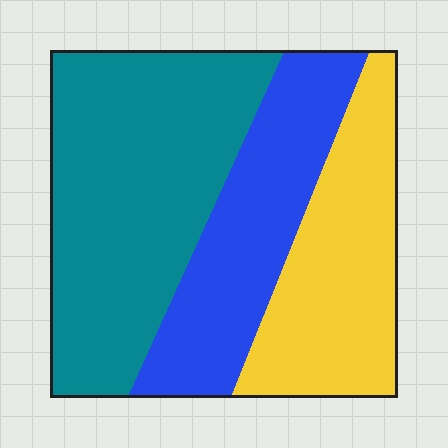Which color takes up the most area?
Teal, at roughly 45%.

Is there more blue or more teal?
Teal.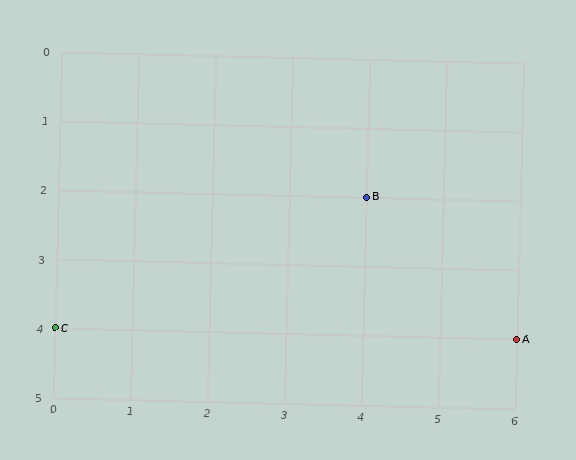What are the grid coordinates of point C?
Point C is at grid coordinates (0, 4).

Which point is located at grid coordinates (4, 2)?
Point B is at (4, 2).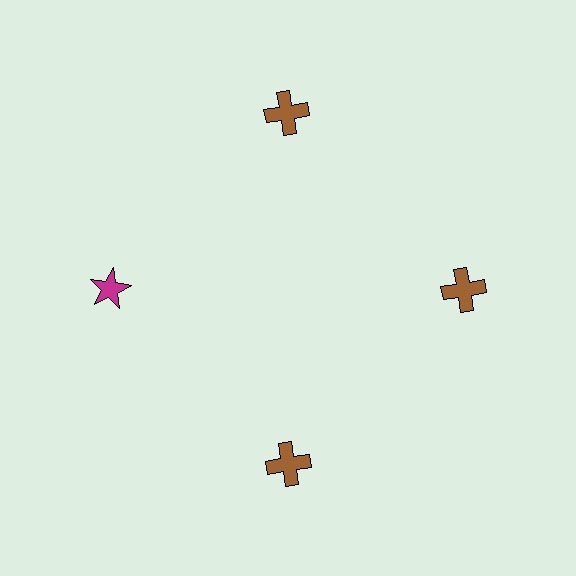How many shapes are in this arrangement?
There are 4 shapes arranged in a ring pattern.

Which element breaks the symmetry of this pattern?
The magenta star at roughly the 9 o'clock position breaks the symmetry. All other shapes are brown crosses.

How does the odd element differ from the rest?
It differs in both color (magenta instead of brown) and shape (star instead of cross).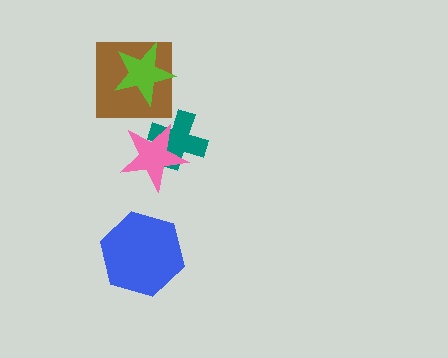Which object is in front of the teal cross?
The pink star is in front of the teal cross.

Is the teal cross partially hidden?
Yes, it is partially covered by another shape.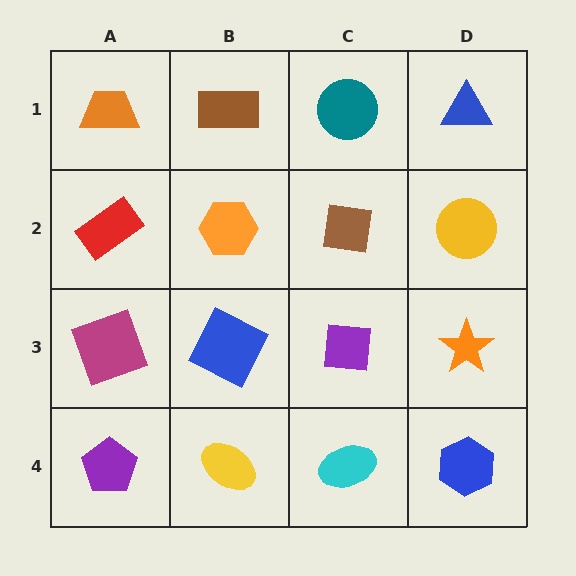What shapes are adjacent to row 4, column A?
A magenta square (row 3, column A), a yellow ellipse (row 4, column B).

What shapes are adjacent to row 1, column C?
A brown square (row 2, column C), a brown rectangle (row 1, column B), a blue triangle (row 1, column D).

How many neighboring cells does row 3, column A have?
3.